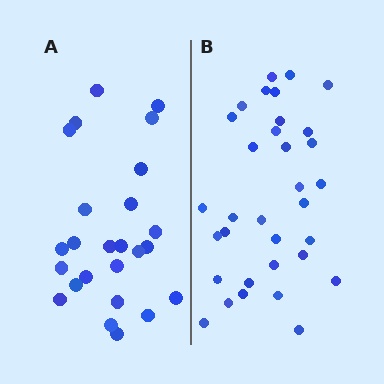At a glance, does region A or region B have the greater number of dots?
Region B (the right region) has more dots.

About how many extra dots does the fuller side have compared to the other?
Region B has roughly 8 or so more dots than region A.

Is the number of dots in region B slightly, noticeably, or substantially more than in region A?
Region B has noticeably more, but not dramatically so. The ratio is roughly 1.3 to 1.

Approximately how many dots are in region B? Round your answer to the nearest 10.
About 30 dots. (The exact count is 33, which rounds to 30.)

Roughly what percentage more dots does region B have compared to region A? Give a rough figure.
About 30% more.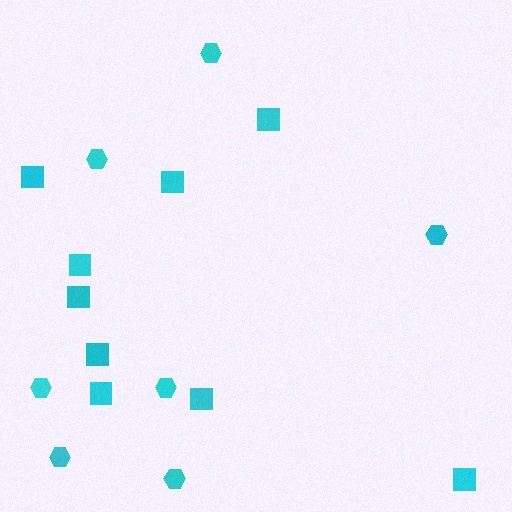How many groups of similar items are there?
There are 2 groups: one group of hexagons (7) and one group of squares (9).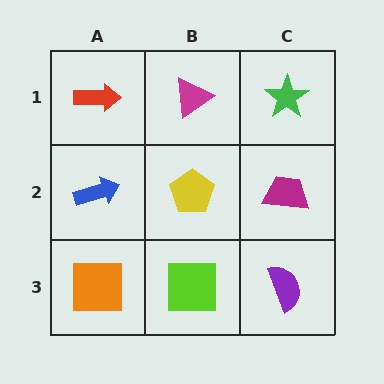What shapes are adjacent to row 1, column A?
A blue arrow (row 2, column A), a magenta triangle (row 1, column B).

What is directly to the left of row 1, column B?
A red arrow.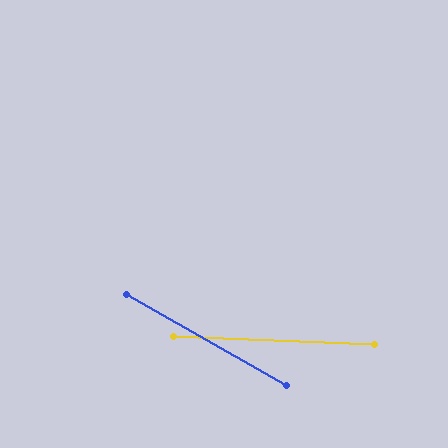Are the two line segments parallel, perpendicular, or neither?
Neither parallel nor perpendicular — they differ by about 27°.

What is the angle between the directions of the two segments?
Approximately 27 degrees.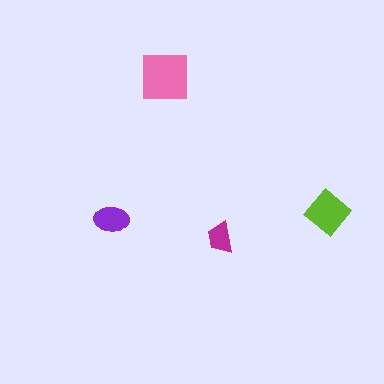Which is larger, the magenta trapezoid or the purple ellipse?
The purple ellipse.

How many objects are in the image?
There are 4 objects in the image.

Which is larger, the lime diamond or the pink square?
The pink square.